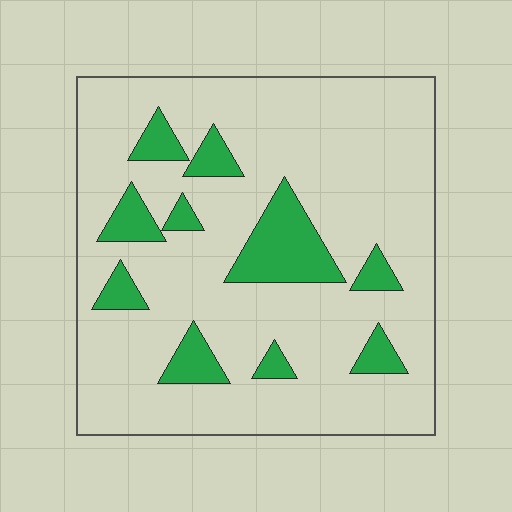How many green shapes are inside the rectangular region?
10.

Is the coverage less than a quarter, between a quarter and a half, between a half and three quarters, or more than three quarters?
Less than a quarter.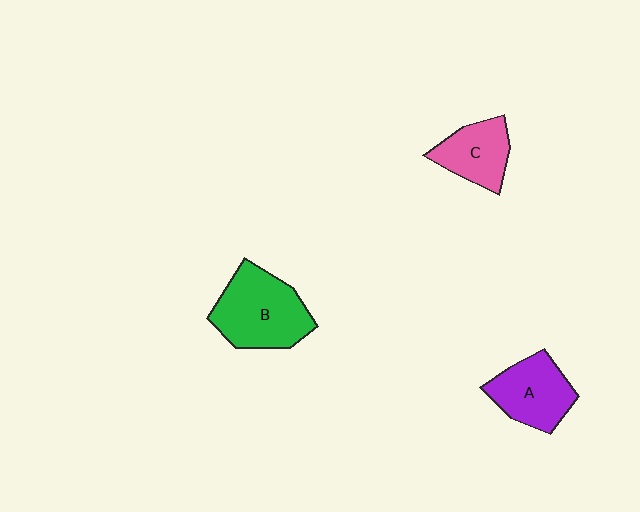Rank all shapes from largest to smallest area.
From largest to smallest: B (green), A (purple), C (pink).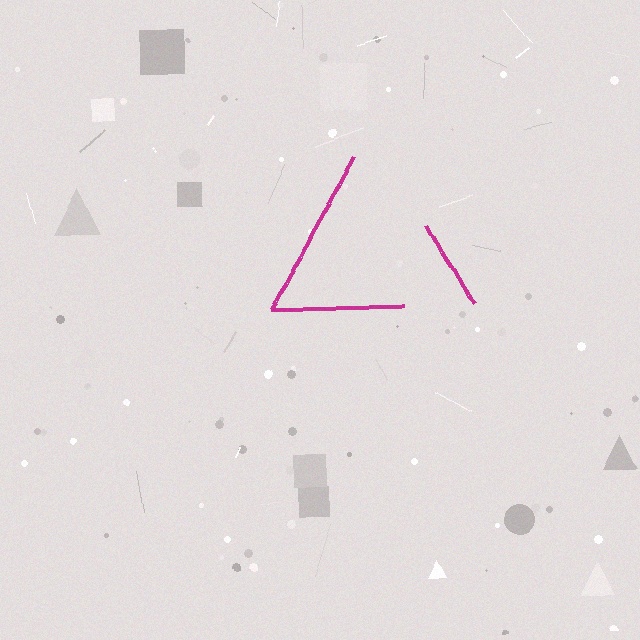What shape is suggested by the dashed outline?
The dashed outline suggests a triangle.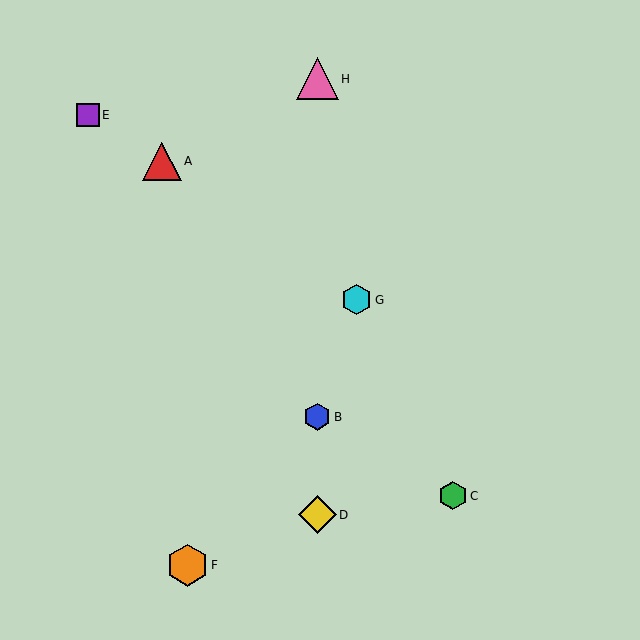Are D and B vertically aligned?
Yes, both are at x≈317.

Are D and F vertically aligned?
No, D is at x≈317 and F is at x≈187.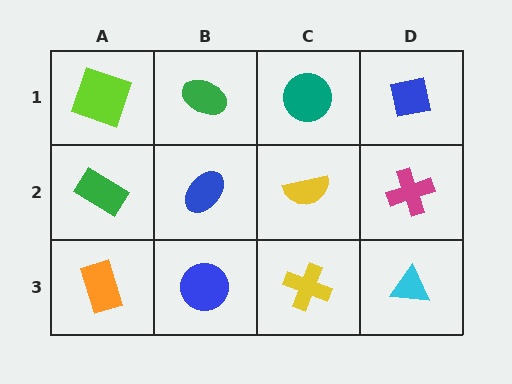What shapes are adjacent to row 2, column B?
A green ellipse (row 1, column B), a blue circle (row 3, column B), a green rectangle (row 2, column A), a yellow semicircle (row 2, column C).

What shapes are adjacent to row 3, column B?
A blue ellipse (row 2, column B), an orange rectangle (row 3, column A), a yellow cross (row 3, column C).